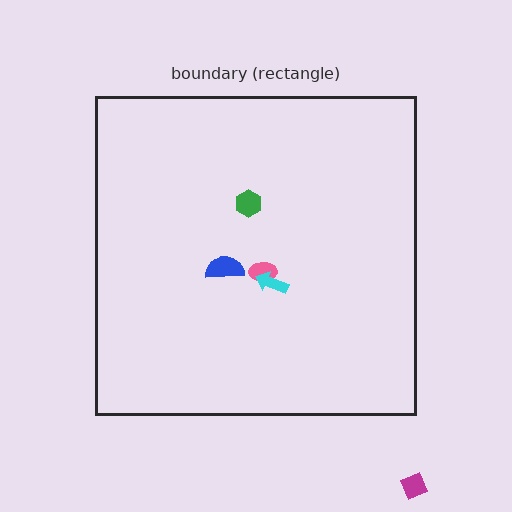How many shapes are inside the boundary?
4 inside, 1 outside.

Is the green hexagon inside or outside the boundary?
Inside.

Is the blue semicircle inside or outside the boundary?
Inside.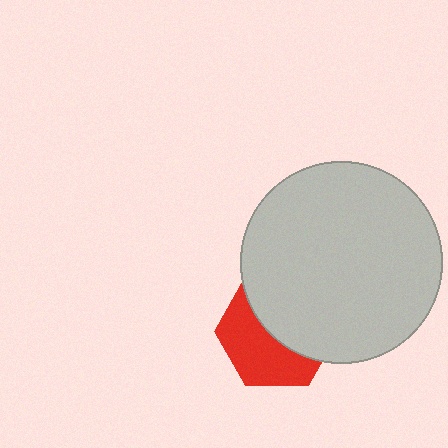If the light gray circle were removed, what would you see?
You would see the complete red hexagon.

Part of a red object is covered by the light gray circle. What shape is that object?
It is a hexagon.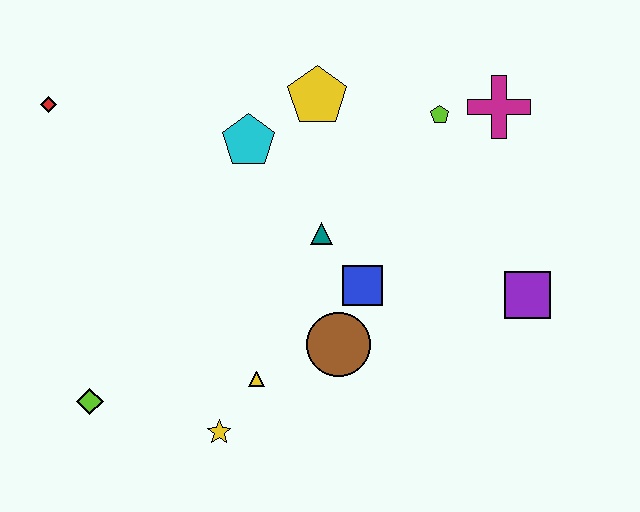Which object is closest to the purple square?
The blue square is closest to the purple square.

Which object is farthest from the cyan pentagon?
The purple square is farthest from the cyan pentagon.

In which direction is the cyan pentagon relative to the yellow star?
The cyan pentagon is above the yellow star.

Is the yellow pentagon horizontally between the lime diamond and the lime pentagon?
Yes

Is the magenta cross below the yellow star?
No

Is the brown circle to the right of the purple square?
No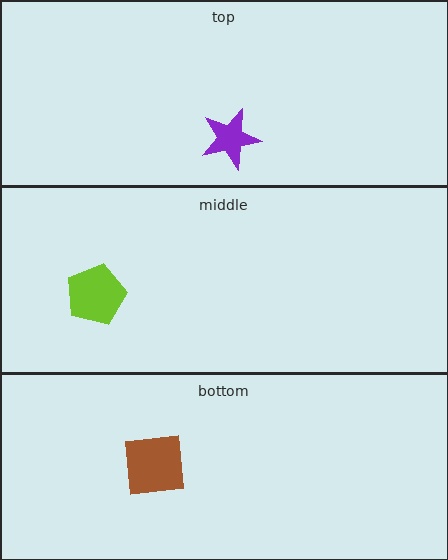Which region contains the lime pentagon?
The middle region.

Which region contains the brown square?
The bottom region.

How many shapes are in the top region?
1.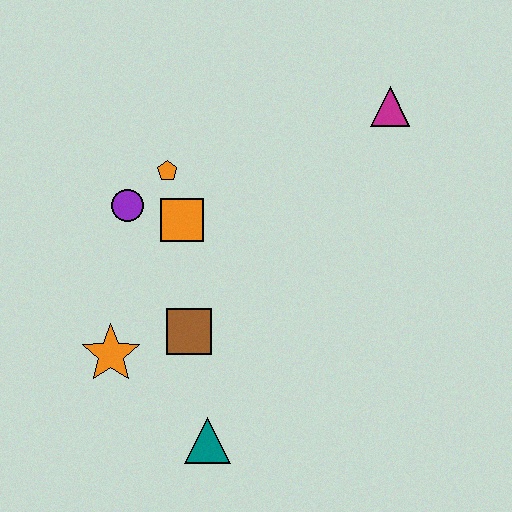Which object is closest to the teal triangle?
The brown square is closest to the teal triangle.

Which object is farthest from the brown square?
The magenta triangle is farthest from the brown square.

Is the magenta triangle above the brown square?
Yes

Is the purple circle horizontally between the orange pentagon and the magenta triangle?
No